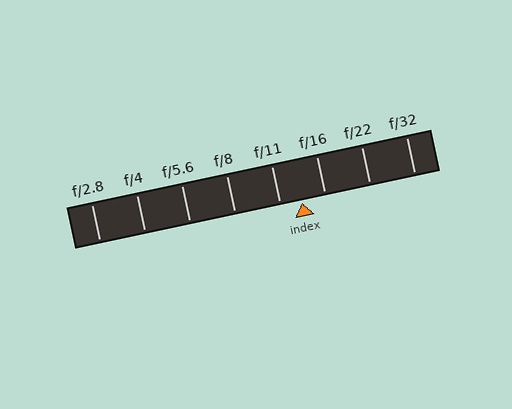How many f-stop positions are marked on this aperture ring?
There are 8 f-stop positions marked.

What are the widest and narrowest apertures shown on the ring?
The widest aperture shown is f/2.8 and the narrowest is f/32.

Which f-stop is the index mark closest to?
The index mark is closest to f/11.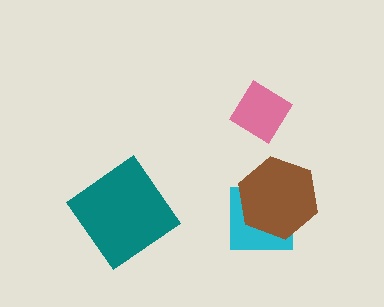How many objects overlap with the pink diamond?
0 objects overlap with the pink diamond.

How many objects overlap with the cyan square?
1 object overlaps with the cyan square.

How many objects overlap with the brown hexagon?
1 object overlaps with the brown hexagon.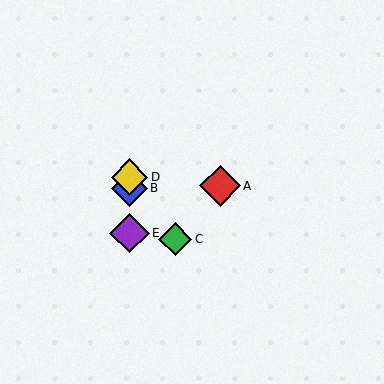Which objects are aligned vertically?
Objects B, D, E are aligned vertically.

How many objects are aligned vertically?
3 objects (B, D, E) are aligned vertically.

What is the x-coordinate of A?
Object A is at x≈220.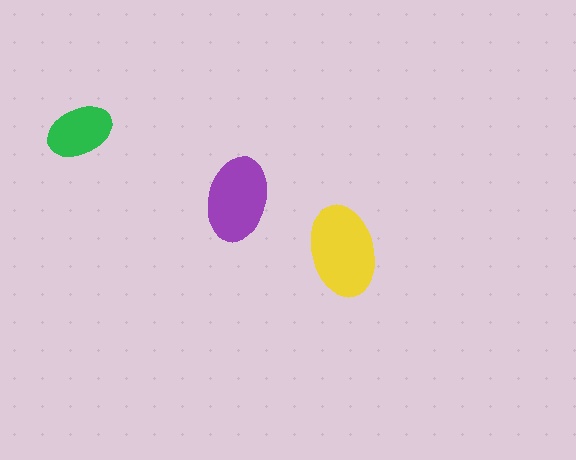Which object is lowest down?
The yellow ellipse is bottommost.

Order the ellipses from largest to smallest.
the yellow one, the purple one, the green one.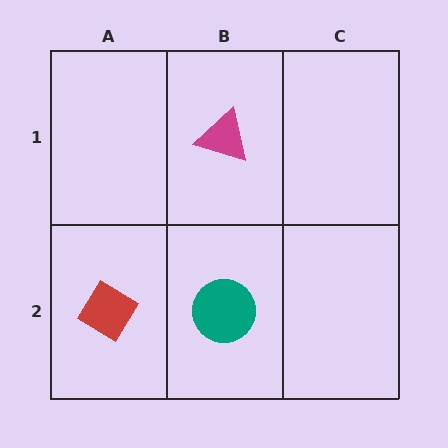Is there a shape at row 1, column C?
No, that cell is empty.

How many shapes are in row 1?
1 shape.